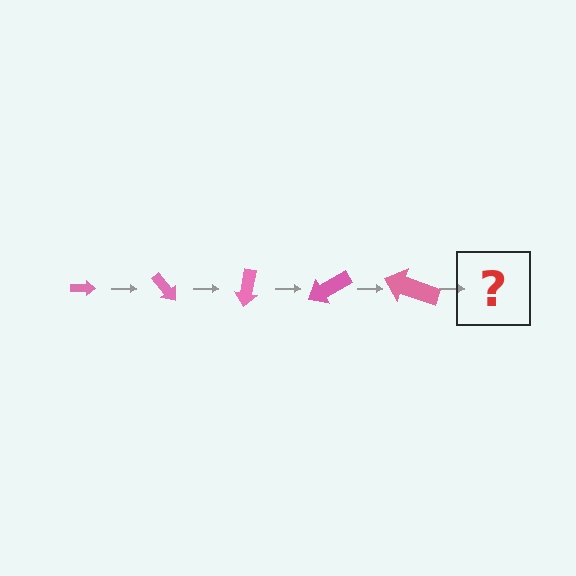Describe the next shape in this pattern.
It should be an arrow, larger than the previous one and rotated 250 degrees from the start.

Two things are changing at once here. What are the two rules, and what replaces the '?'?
The two rules are that the arrow grows larger each step and it rotates 50 degrees each step. The '?' should be an arrow, larger than the previous one and rotated 250 degrees from the start.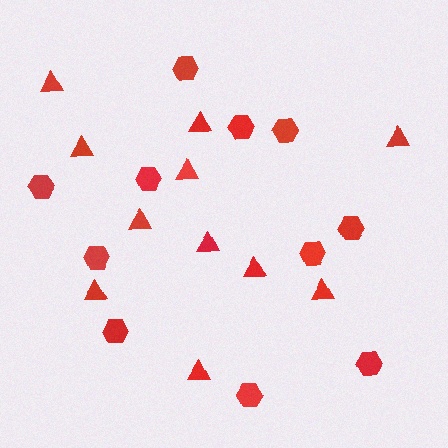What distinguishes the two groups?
There are 2 groups: one group of hexagons (11) and one group of triangles (11).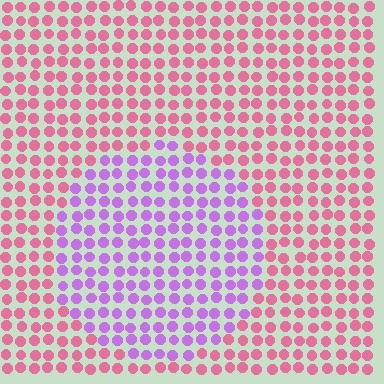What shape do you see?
I see a circle.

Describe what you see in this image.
The image is filled with small pink elements in a uniform arrangement. A circle-shaped region is visible where the elements are tinted to a slightly different hue, forming a subtle color boundary.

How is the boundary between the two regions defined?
The boundary is defined purely by a slight shift in hue (about 54 degrees). Spacing, size, and orientation are identical on both sides.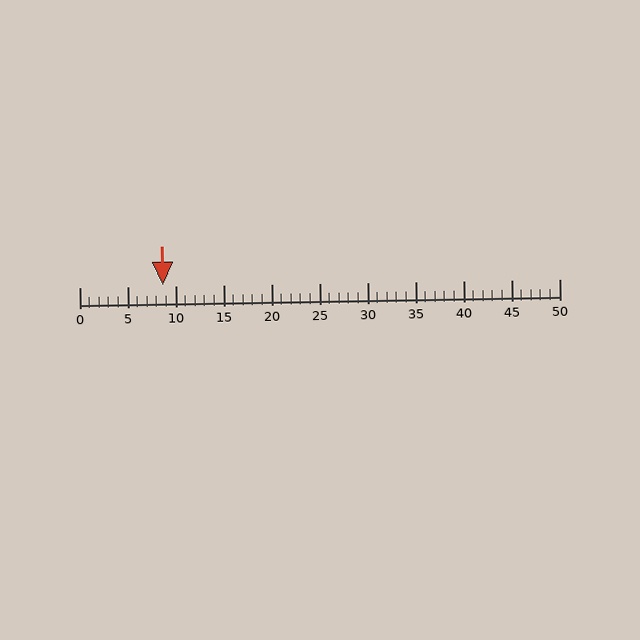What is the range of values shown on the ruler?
The ruler shows values from 0 to 50.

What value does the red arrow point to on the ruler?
The red arrow points to approximately 9.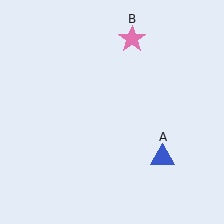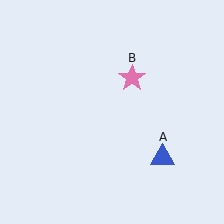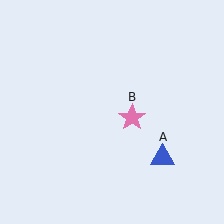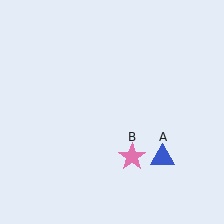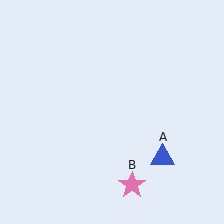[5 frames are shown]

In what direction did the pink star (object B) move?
The pink star (object B) moved down.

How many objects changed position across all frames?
1 object changed position: pink star (object B).